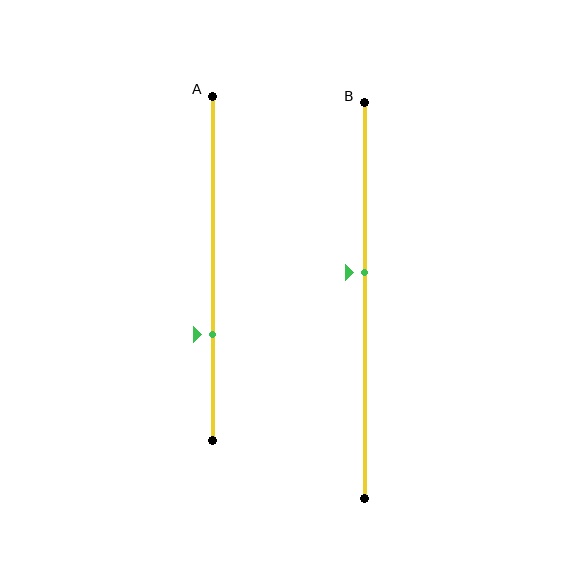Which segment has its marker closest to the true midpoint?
Segment B has its marker closest to the true midpoint.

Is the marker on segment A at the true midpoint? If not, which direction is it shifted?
No, the marker on segment A is shifted downward by about 19% of the segment length.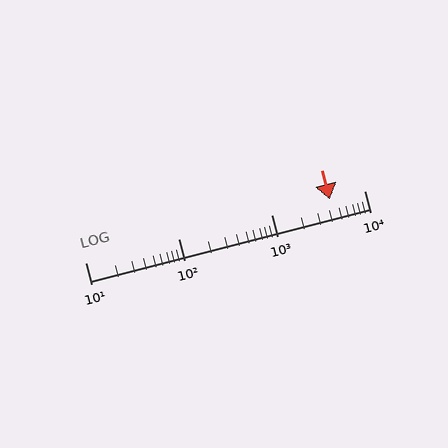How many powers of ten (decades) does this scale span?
The scale spans 3 decades, from 10 to 10000.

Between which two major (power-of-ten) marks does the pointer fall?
The pointer is between 1000 and 10000.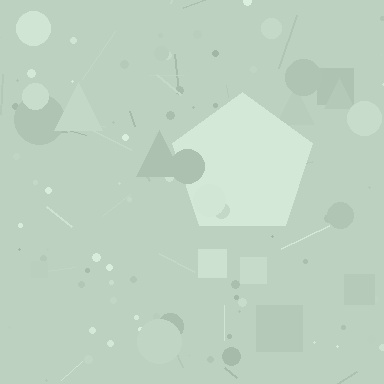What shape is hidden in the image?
A pentagon is hidden in the image.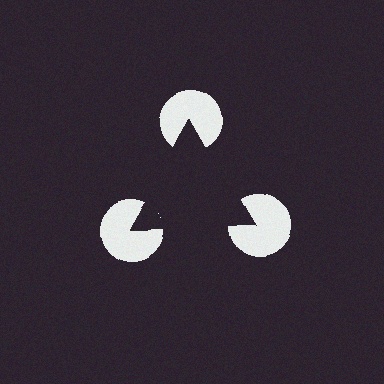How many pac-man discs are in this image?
There are 3 — one at each vertex of the illusory triangle.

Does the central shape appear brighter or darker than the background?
It typically appears slightly darker than the background, even though no actual brightness change is drawn.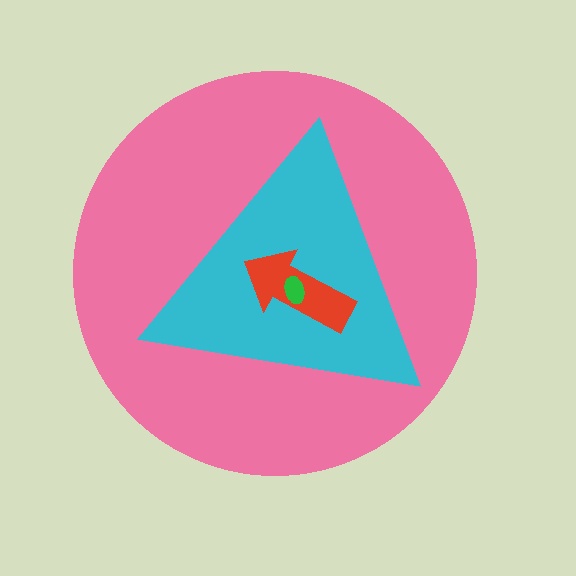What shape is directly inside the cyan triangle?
The red arrow.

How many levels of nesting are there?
4.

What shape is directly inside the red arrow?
The green ellipse.